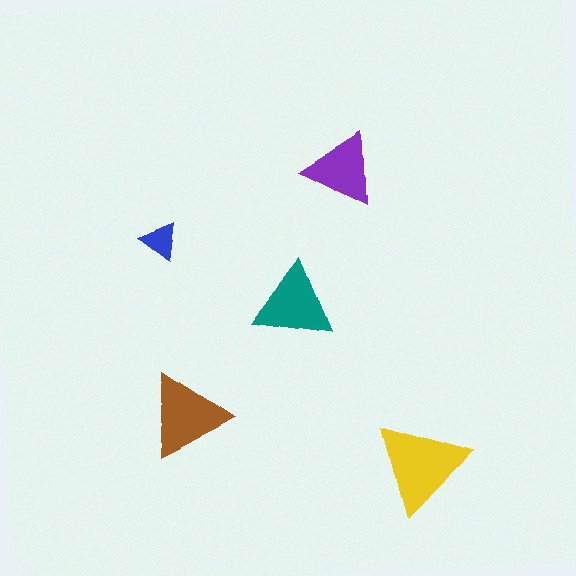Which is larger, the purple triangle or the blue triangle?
The purple one.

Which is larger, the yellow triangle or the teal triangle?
The yellow one.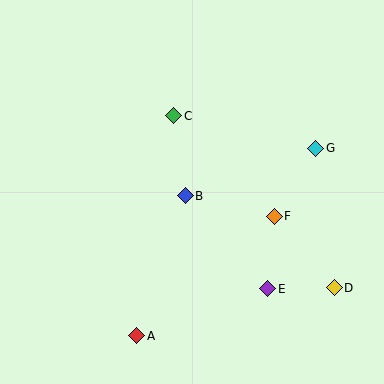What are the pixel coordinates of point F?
Point F is at (274, 216).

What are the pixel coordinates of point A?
Point A is at (137, 336).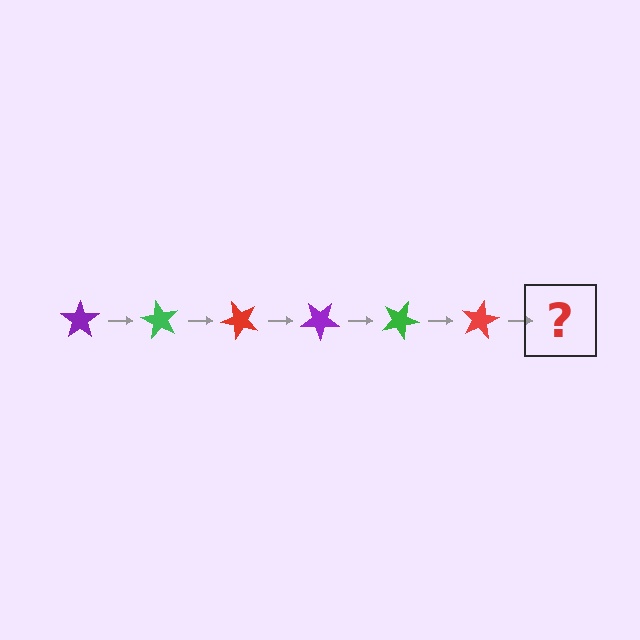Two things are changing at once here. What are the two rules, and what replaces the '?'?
The two rules are that it rotates 60 degrees each step and the color cycles through purple, green, and red. The '?' should be a purple star, rotated 360 degrees from the start.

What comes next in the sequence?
The next element should be a purple star, rotated 360 degrees from the start.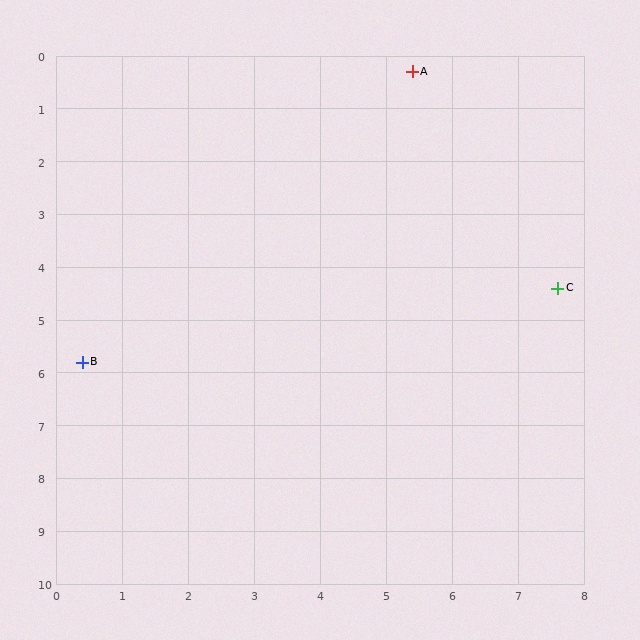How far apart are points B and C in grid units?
Points B and C are about 7.3 grid units apart.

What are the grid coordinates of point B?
Point B is at approximately (0.4, 5.8).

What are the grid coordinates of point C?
Point C is at approximately (7.6, 4.4).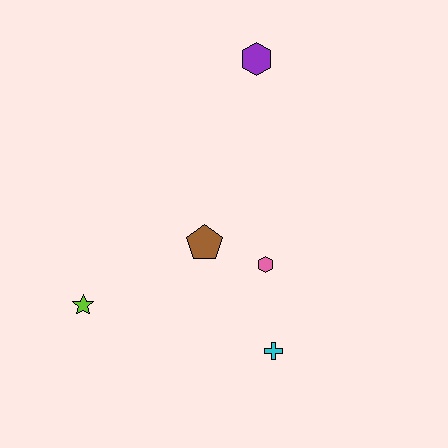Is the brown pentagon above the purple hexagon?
No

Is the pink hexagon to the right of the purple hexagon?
Yes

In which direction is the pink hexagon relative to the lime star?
The pink hexagon is to the right of the lime star.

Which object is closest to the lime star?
The brown pentagon is closest to the lime star.